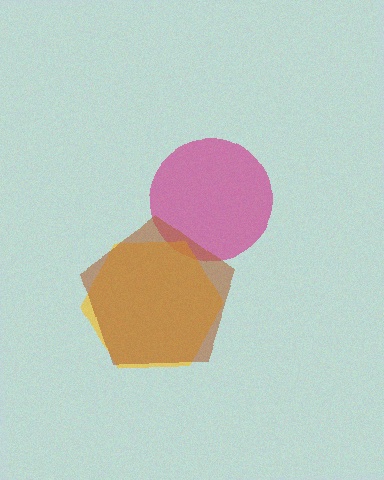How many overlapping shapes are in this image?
There are 3 overlapping shapes in the image.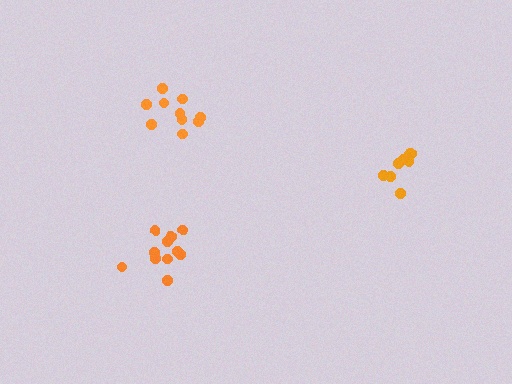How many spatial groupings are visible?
There are 3 spatial groupings.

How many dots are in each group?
Group 1: 11 dots, Group 2: 8 dots, Group 3: 10 dots (29 total).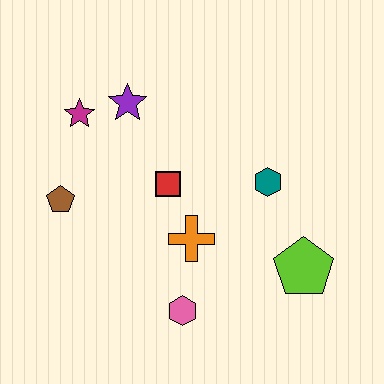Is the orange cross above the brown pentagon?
No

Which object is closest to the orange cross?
The red square is closest to the orange cross.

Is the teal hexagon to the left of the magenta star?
No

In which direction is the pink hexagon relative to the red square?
The pink hexagon is below the red square.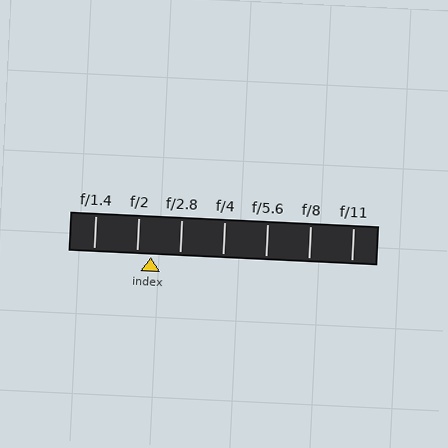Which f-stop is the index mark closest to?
The index mark is closest to f/2.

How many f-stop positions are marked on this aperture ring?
There are 7 f-stop positions marked.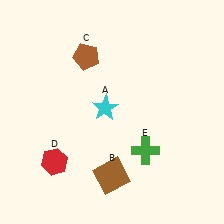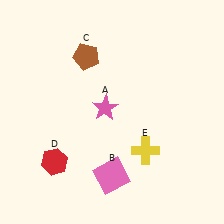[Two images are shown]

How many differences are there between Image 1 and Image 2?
There are 3 differences between the two images.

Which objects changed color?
A changed from cyan to pink. B changed from brown to pink. E changed from green to yellow.